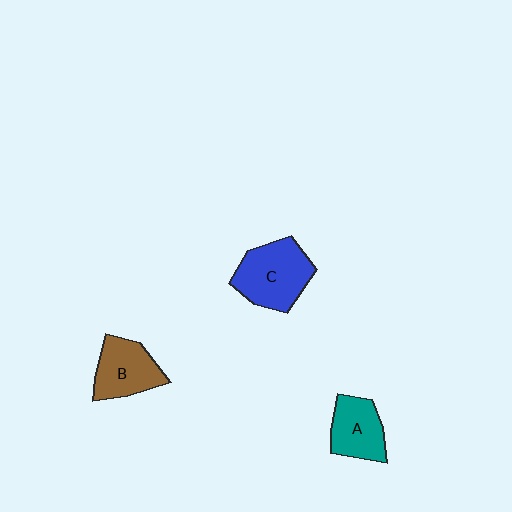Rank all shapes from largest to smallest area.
From largest to smallest: C (blue), B (brown), A (teal).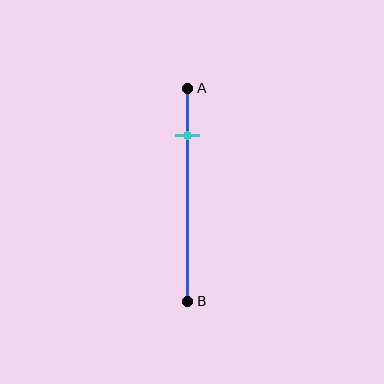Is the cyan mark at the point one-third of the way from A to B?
No, the mark is at about 20% from A, not at the 33% one-third point.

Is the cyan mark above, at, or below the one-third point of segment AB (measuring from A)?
The cyan mark is above the one-third point of segment AB.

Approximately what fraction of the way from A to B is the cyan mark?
The cyan mark is approximately 20% of the way from A to B.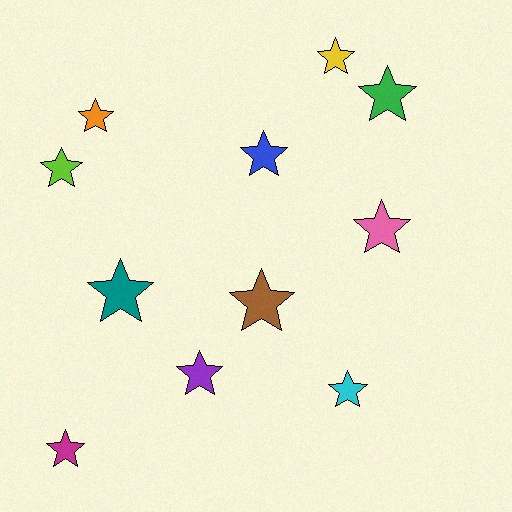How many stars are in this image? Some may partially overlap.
There are 11 stars.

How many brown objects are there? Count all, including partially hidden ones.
There is 1 brown object.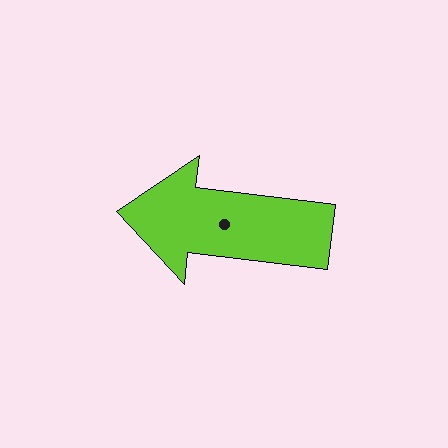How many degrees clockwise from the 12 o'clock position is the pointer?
Approximately 277 degrees.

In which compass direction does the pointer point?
West.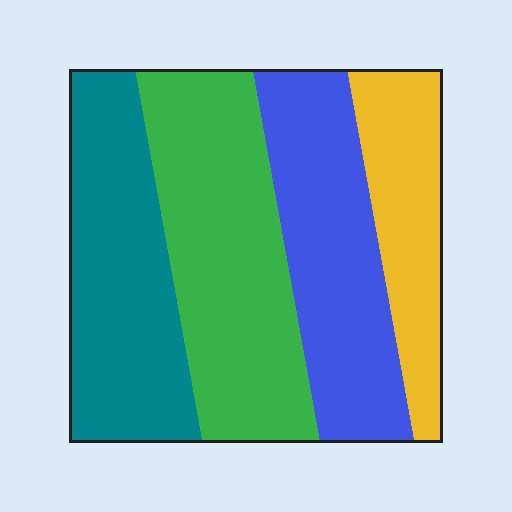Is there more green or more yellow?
Green.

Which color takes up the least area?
Yellow, at roughly 15%.